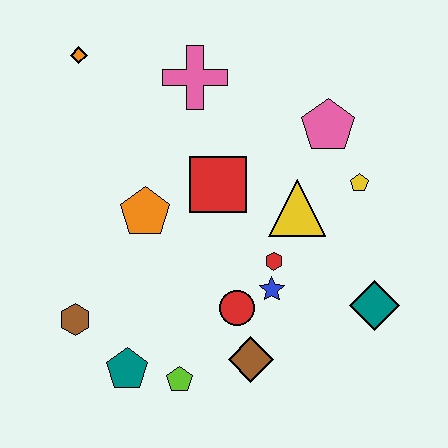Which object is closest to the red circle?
The blue star is closest to the red circle.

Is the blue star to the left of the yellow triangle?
Yes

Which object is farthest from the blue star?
The orange diamond is farthest from the blue star.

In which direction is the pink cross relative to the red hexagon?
The pink cross is above the red hexagon.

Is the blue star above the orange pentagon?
No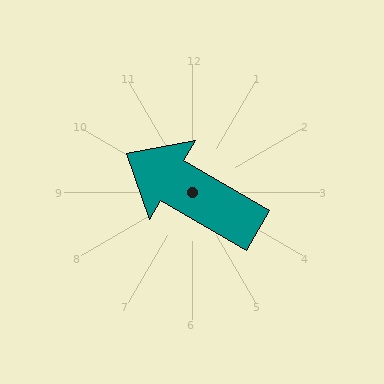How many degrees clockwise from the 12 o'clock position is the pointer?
Approximately 300 degrees.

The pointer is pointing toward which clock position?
Roughly 10 o'clock.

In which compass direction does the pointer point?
Northwest.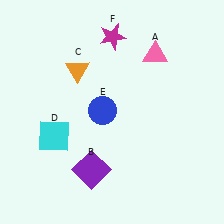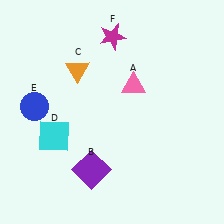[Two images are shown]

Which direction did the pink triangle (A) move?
The pink triangle (A) moved down.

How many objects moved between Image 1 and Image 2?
2 objects moved between the two images.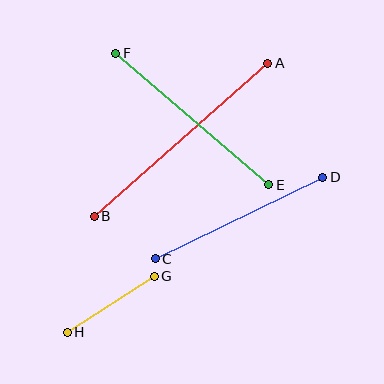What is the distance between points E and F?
The distance is approximately 202 pixels.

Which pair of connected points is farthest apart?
Points A and B are farthest apart.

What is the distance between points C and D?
The distance is approximately 187 pixels.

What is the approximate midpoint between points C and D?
The midpoint is at approximately (239, 218) pixels.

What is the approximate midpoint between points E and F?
The midpoint is at approximately (192, 119) pixels.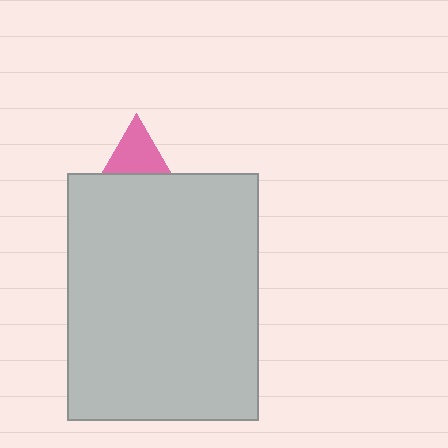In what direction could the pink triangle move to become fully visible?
The pink triangle could move up. That would shift it out from behind the light gray rectangle entirely.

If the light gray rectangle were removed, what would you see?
You would see the complete pink triangle.